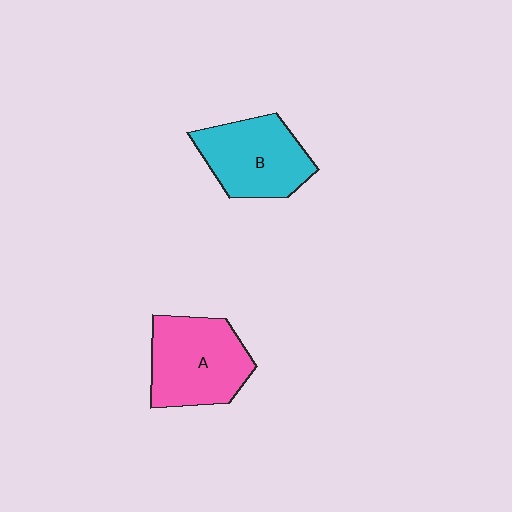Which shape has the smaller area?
Shape B (cyan).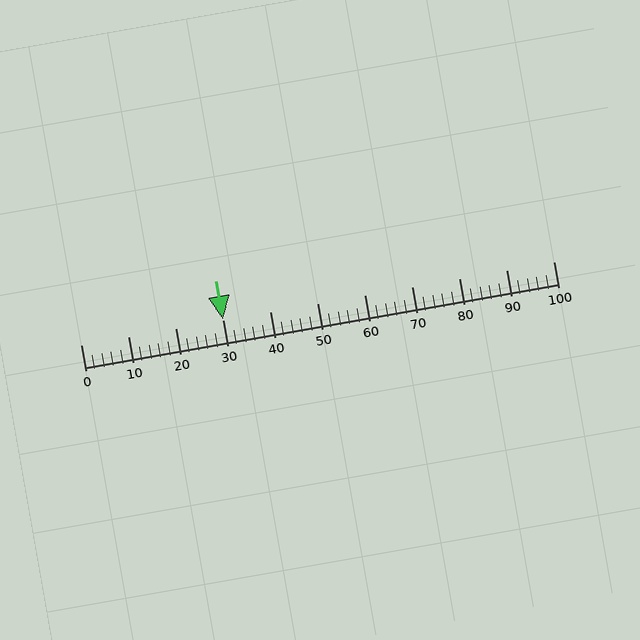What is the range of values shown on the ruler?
The ruler shows values from 0 to 100.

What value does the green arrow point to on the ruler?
The green arrow points to approximately 30.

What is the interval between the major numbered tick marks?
The major tick marks are spaced 10 units apart.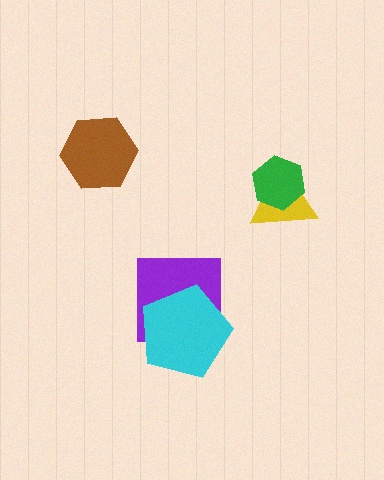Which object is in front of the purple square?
The cyan pentagon is in front of the purple square.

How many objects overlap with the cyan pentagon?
1 object overlaps with the cyan pentagon.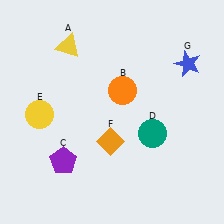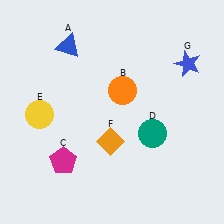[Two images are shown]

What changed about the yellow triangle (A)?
In Image 1, A is yellow. In Image 2, it changed to blue.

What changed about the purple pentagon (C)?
In Image 1, C is purple. In Image 2, it changed to magenta.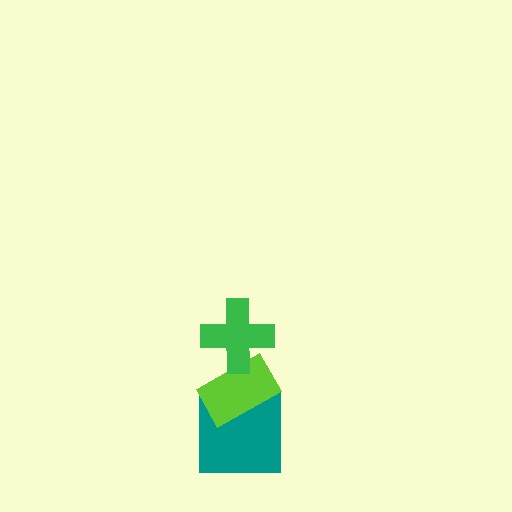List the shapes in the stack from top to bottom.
From top to bottom: the green cross, the lime rectangle, the teal square.